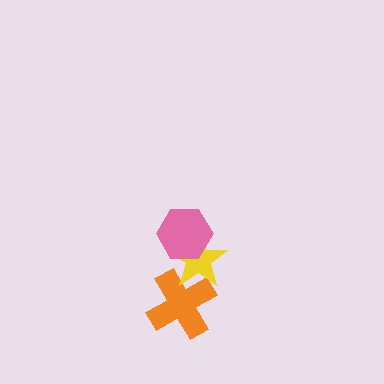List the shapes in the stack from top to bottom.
From top to bottom: the pink hexagon, the yellow star, the orange cross.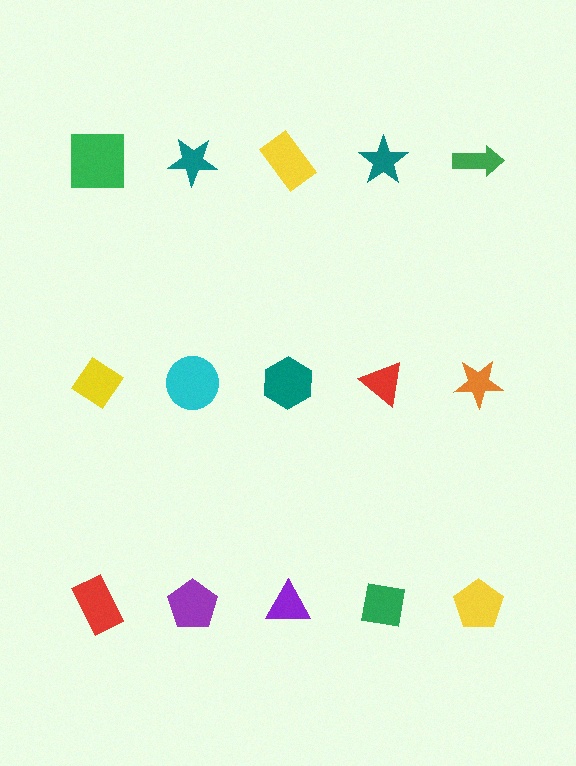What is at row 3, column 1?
A red rectangle.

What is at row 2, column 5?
An orange star.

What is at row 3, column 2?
A purple pentagon.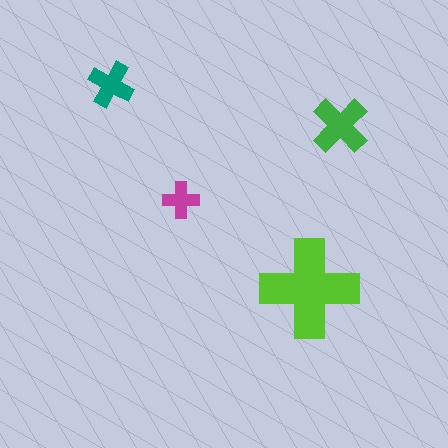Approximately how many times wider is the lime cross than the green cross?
About 1.5 times wider.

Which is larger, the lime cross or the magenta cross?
The lime one.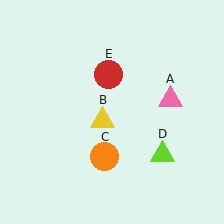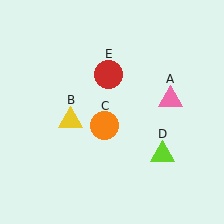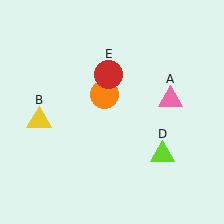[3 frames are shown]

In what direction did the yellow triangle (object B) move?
The yellow triangle (object B) moved left.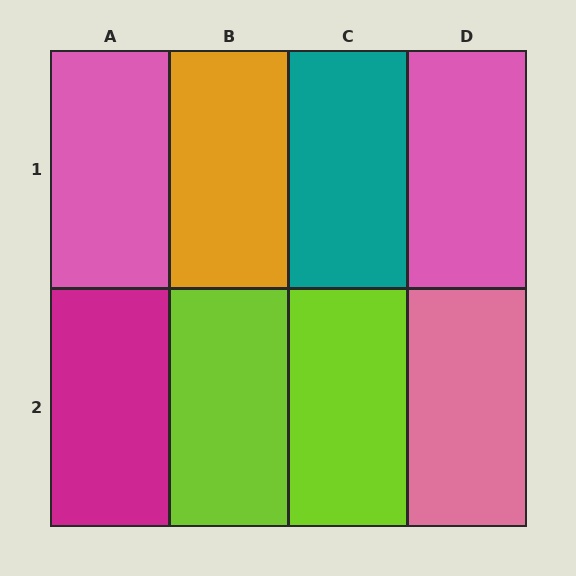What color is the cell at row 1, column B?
Orange.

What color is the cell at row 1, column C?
Teal.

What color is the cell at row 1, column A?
Pink.